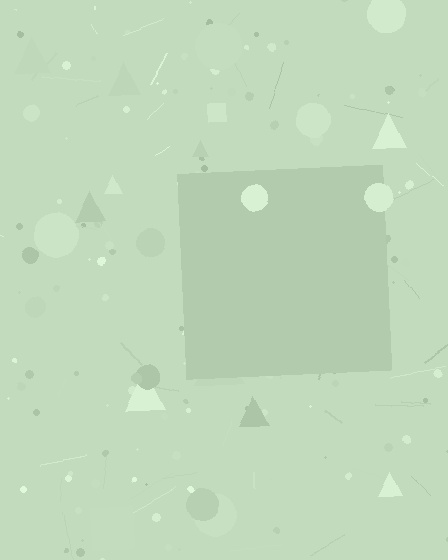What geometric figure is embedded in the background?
A square is embedded in the background.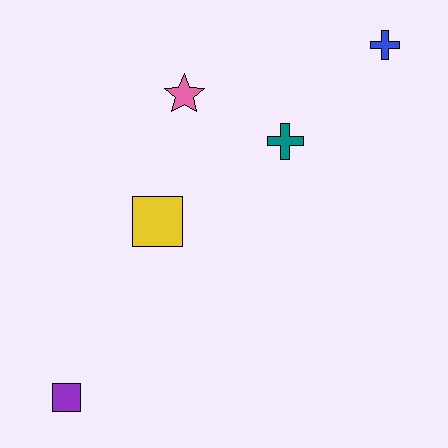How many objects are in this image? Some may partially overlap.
There are 5 objects.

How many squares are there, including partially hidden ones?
There are 2 squares.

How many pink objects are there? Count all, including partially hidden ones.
There is 1 pink object.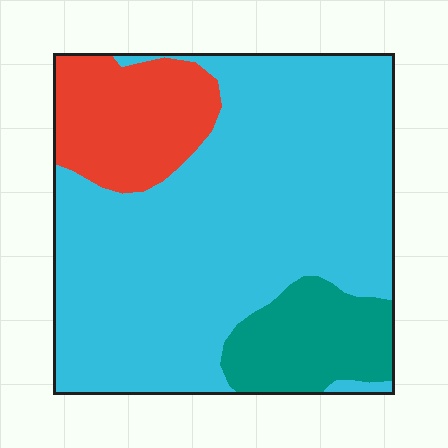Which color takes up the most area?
Cyan, at roughly 70%.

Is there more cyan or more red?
Cyan.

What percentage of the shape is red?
Red takes up less than a sixth of the shape.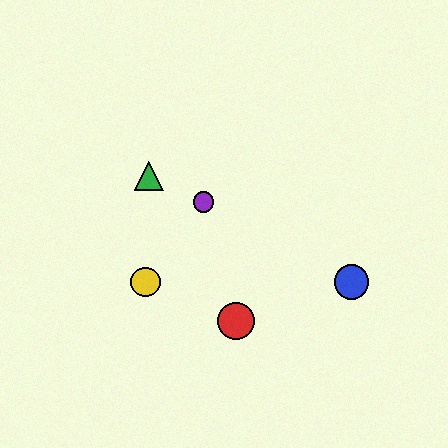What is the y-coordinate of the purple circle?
The purple circle is at y≈202.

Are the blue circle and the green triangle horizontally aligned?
No, the blue circle is at y≈282 and the green triangle is at y≈176.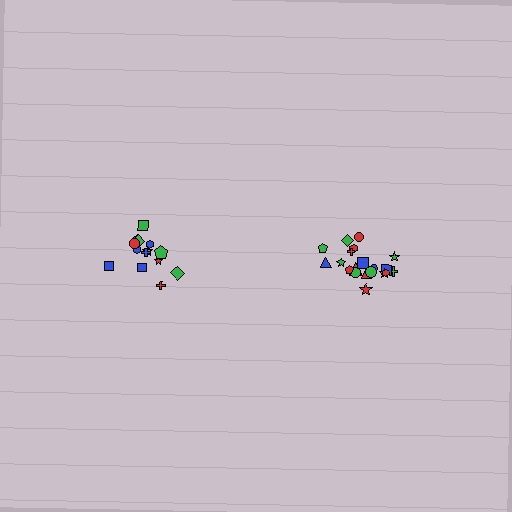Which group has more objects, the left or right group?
The right group.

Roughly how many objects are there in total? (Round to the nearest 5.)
Roughly 35 objects in total.